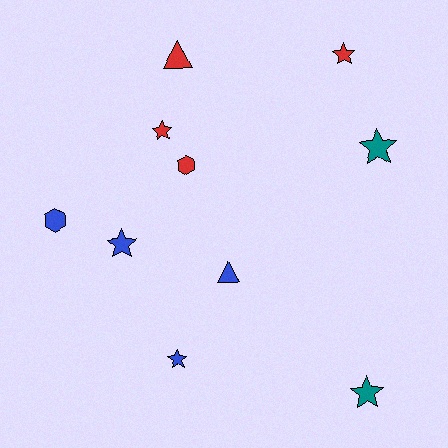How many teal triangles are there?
There are no teal triangles.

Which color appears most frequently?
Blue, with 4 objects.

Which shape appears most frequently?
Star, with 6 objects.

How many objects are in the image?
There are 10 objects.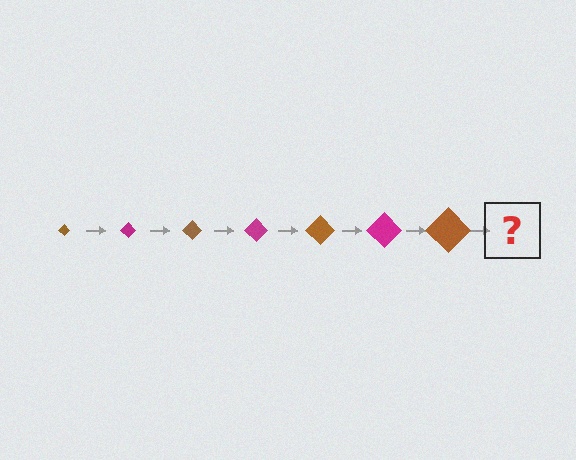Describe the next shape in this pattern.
It should be a magenta diamond, larger than the previous one.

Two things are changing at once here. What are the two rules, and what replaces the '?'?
The two rules are that the diamond grows larger each step and the color cycles through brown and magenta. The '?' should be a magenta diamond, larger than the previous one.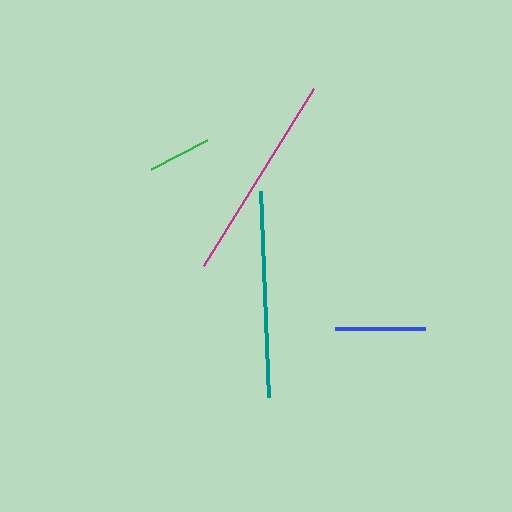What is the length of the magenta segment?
The magenta segment is approximately 209 pixels long.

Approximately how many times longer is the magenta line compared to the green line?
The magenta line is approximately 3.3 times the length of the green line.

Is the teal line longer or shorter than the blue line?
The teal line is longer than the blue line.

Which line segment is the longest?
The magenta line is the longest at approximately 209 pixels.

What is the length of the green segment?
The green segment is approximately 63 pixels long.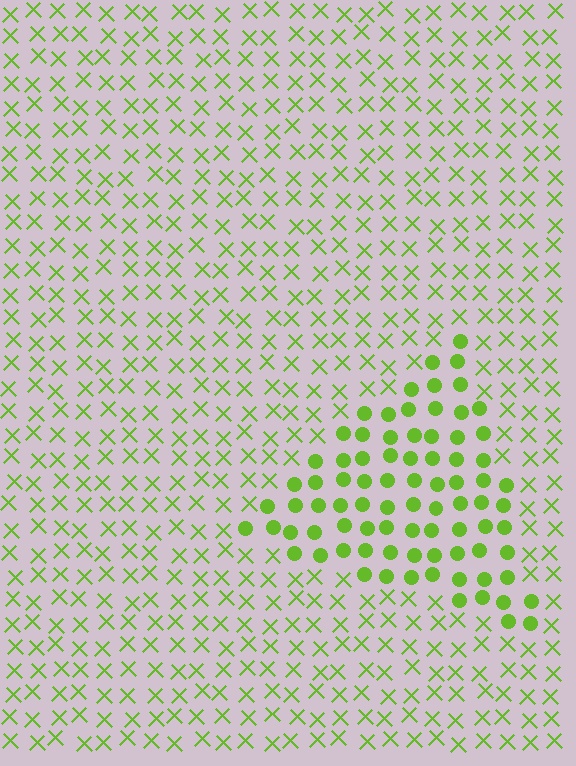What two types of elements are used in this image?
The image uses circles inside the triangle region and X marks outside it.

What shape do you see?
I see a triangle.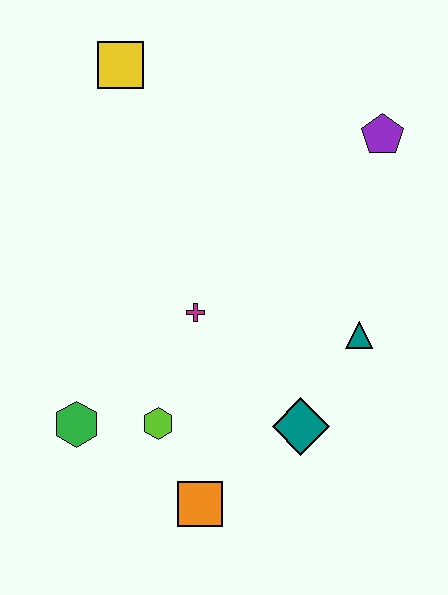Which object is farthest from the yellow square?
The orange square is farthest from the yellow square.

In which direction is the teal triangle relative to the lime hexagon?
The teal triangle is to the right of the lime hexagon.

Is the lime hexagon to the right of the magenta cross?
No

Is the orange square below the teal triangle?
Yes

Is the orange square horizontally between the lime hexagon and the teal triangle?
Yes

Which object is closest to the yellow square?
The magenta cross is closest to the yellow square.